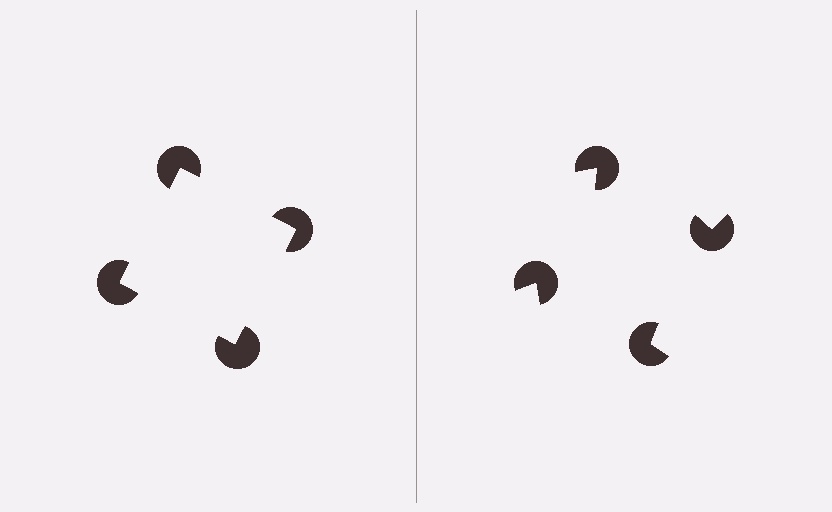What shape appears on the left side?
An illusory square.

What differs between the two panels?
The pac-man discs are positioned identically on both sides; only the wedge orientations differ. On the left they align to a square; on the right they are misaligned.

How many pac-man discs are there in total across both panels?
8 — 4 on each side.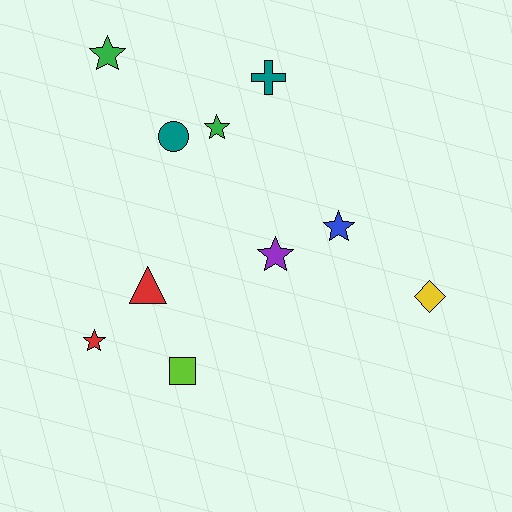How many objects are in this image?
There are 10 objects.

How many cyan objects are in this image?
There are no cyan objects.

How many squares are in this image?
There is 1 square.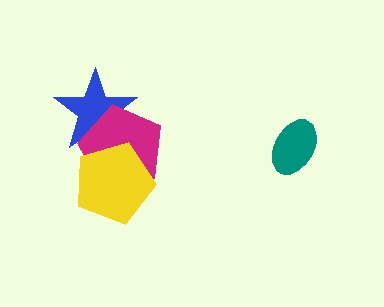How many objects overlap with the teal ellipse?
0 objects overlap with the teal ellipse.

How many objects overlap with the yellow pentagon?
2 objects overlap with the yellow pentagon.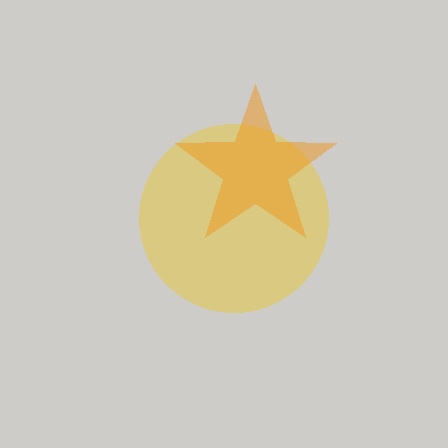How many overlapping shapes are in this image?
There are 2 overlapping shapes in the image.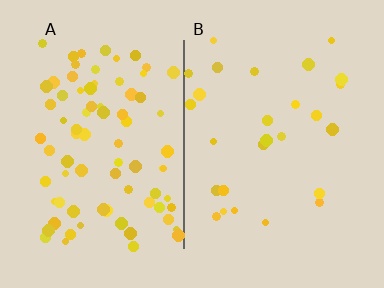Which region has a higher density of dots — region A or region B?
A (the left).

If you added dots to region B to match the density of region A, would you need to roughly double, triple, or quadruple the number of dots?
Approximately triple.